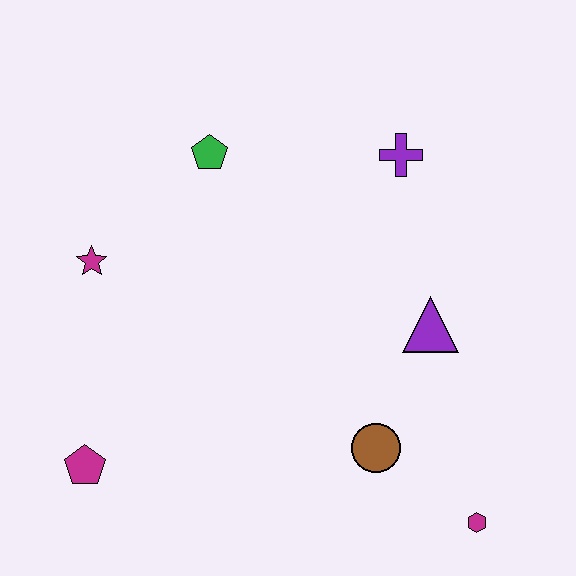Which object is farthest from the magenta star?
The magenta hexagon is farthest from the magenta star.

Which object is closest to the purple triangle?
The brown circle is closest to the purple triangle.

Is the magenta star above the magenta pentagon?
Yes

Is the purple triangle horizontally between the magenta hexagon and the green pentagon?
Yes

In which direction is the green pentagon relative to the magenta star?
The green pentagon is to the right of the magenta star.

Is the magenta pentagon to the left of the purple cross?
Yes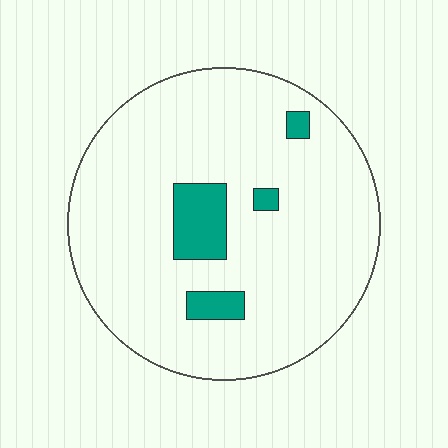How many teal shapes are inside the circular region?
4.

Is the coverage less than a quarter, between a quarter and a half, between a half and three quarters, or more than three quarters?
Less than a quarter.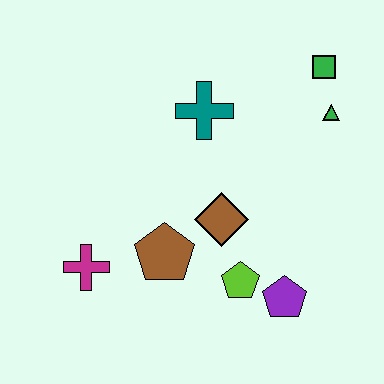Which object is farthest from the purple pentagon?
The green square is farthest from the purple pentagon.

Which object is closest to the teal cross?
The brown diamond is closest to the teal cross.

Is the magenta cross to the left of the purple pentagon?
Yes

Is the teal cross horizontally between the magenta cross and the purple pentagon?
Yes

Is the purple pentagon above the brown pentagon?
No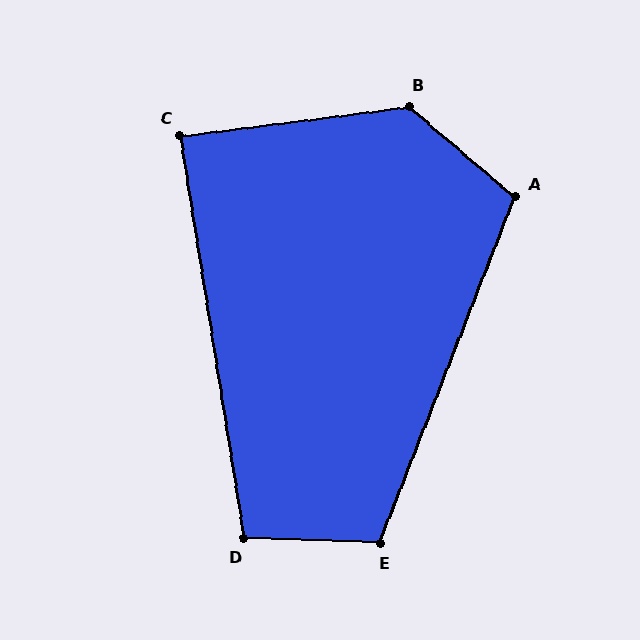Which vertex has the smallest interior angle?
C, at approximately 88 degrees.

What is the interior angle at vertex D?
Approximately 101 degrees (obtuse).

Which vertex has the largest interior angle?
B, at approximately 132 degrees.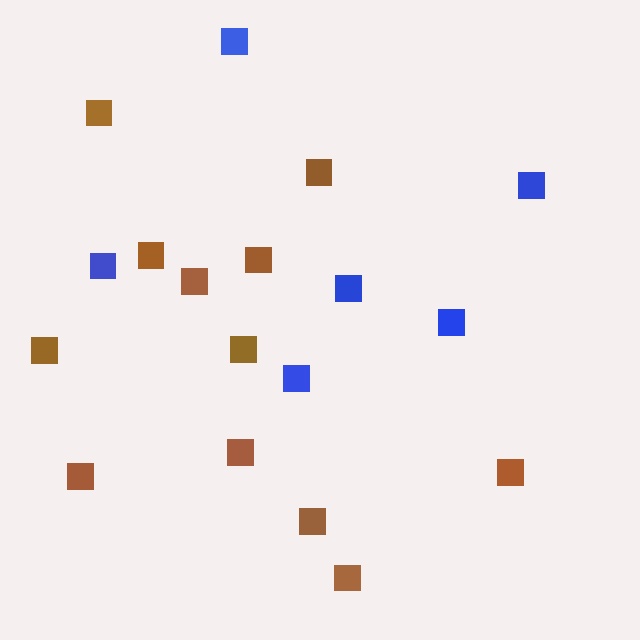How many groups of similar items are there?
There are 2 groups: one group of blue squares (6) and one group of brown squares (12).